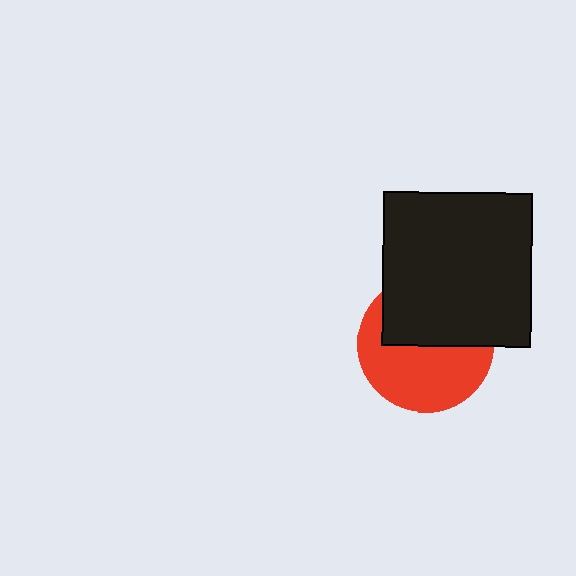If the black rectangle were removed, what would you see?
You would see the complete red circle.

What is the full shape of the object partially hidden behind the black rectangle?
The partially hidden object is a red circle.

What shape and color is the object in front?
The object in front is a black rectangle.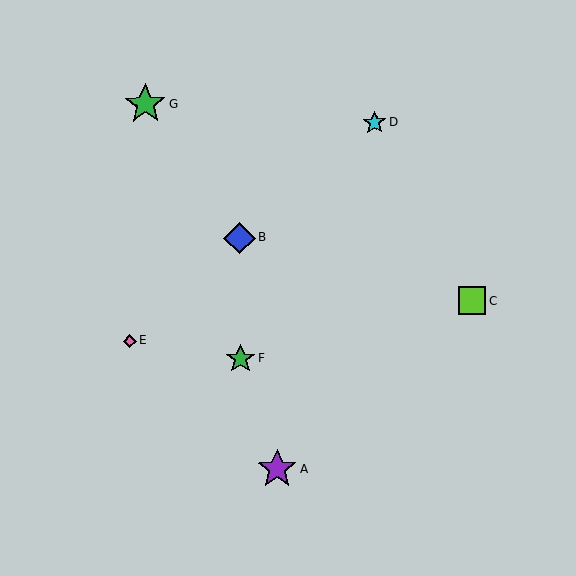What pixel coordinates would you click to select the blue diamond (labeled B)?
Click at (239, 238) to select the blue diamond B.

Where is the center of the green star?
The center of the green star is at (241, 358).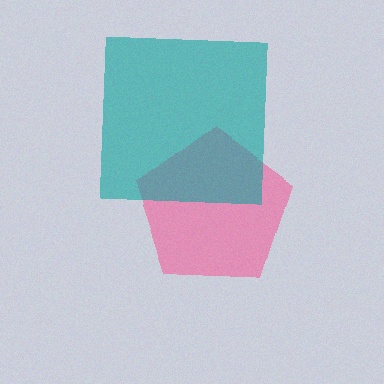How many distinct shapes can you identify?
There are 2 distinct shapes: a pink pentagon, a teal square.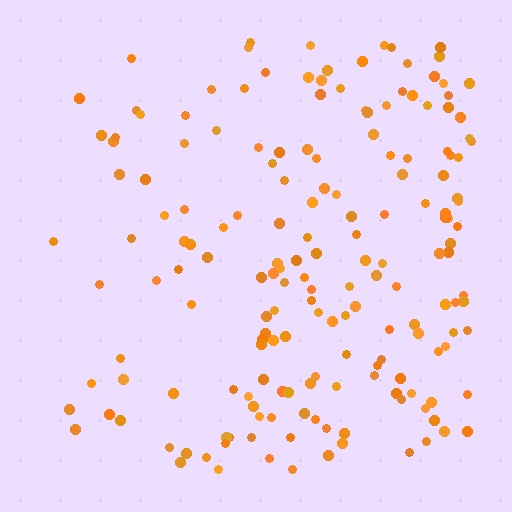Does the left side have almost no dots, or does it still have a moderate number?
Still a moderate number, just noticeably fewer than the right.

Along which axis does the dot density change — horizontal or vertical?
Horizontal.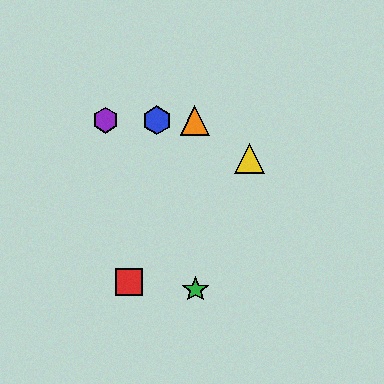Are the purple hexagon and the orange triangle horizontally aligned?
Yes, both are at y≈120.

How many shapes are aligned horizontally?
3 shapes (the blue hexagon, the purple hexagon, the orange triangle) are aligned horizontally.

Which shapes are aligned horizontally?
The blue hexagon, the purple hexagon, the orange triangle are aligned horizontally.